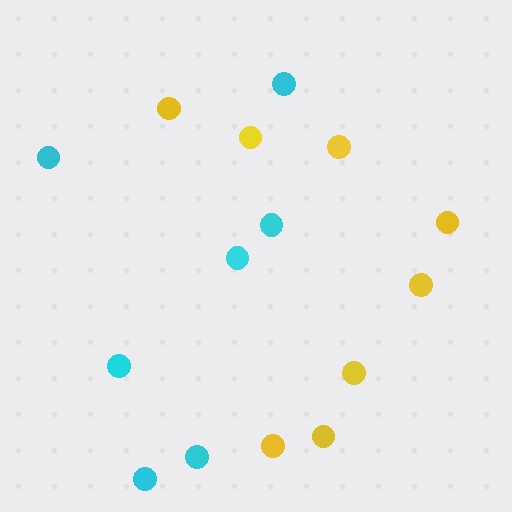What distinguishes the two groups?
There are 2 groups: one group of yellow circles (8) and one group of cyan circles (7).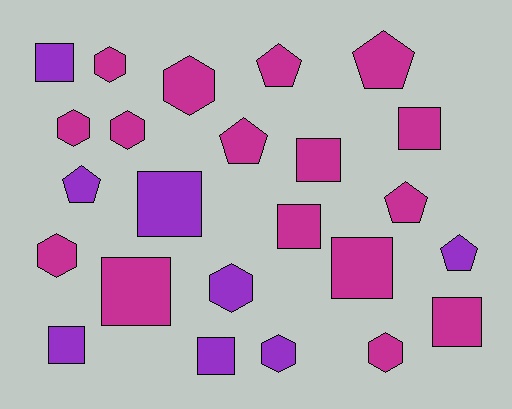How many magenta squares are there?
There are 6 magenta squares.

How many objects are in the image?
There are 24 objects.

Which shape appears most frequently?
Square, with 10 objects.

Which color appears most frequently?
Magenta, with 16 objects.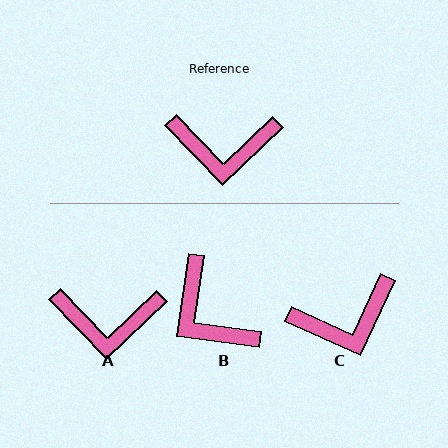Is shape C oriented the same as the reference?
No, it is off by about 22 degrees.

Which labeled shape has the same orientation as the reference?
A.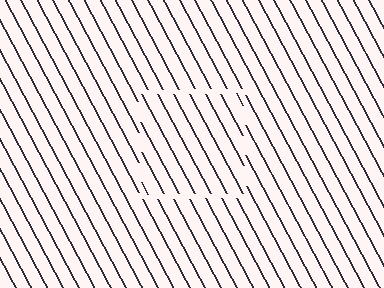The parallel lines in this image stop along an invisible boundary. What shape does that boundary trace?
An illusory square. The interior of the shape contains the same grating, shifted by half a period — the contour is defined by the phase discontinuity where line-ends from the inner and outer gratings abut.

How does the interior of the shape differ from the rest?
The interior of the shape contains the same grating, shifted by half a period — the contour is defined by the phase discontinuity where line-ends from the inner and outer gratings abut.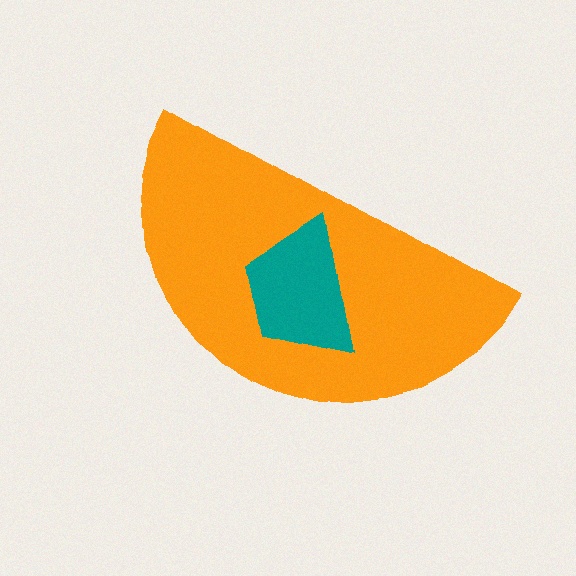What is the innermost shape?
The teal trapezoid.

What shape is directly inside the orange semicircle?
The teal trapezoid.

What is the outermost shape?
The orange semicircle.